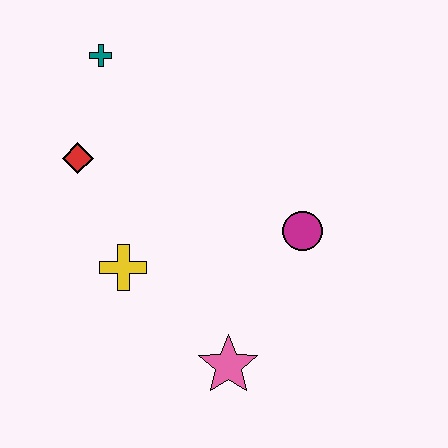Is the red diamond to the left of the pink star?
Yes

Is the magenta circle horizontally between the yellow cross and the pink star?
No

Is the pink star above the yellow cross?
No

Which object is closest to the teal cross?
The red diamond is closest to the teal cross.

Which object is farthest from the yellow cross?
The teal cross is farthest from the yellow cross.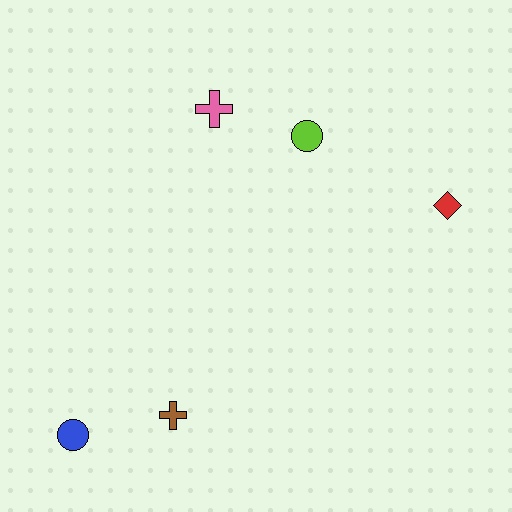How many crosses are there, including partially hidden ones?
There are 2 crosses.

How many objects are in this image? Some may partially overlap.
There are 5 objects.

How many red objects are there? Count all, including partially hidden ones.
There is 1 red object.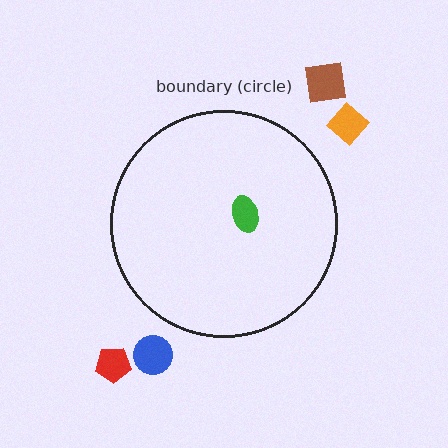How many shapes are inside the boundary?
1 inside, 4 outside.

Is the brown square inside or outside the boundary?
Outside.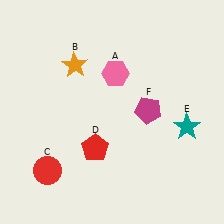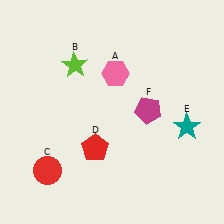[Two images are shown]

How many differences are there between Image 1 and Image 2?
There is 1 difference between the two images.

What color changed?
The star (B) changed from orange in Image 1 to lime in Image 2.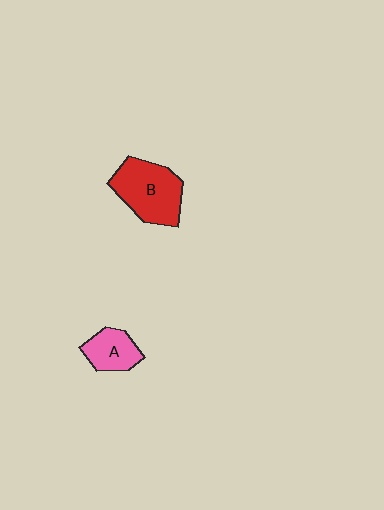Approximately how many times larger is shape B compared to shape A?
Approximately 1.8 times.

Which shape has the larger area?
Shape B (red).